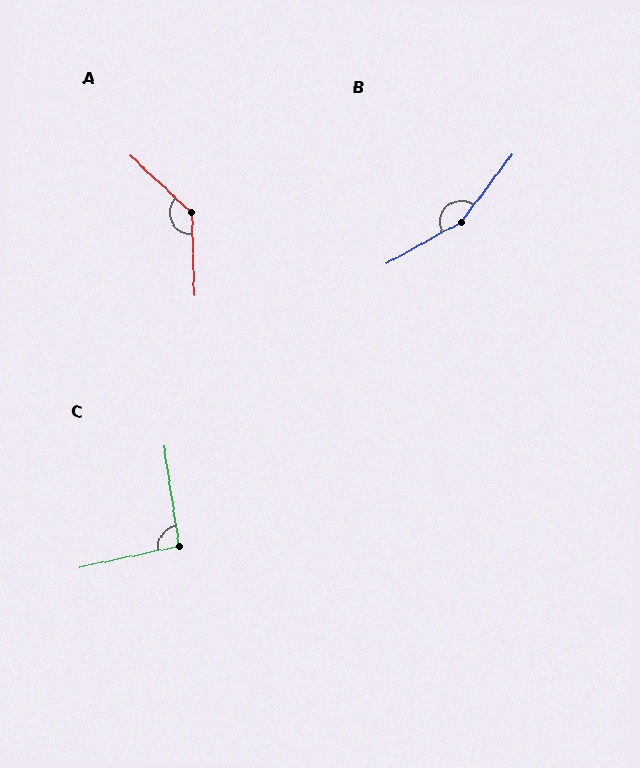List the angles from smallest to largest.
C (93°), A (135°), B (156°).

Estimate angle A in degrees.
Approximately 135 degrees.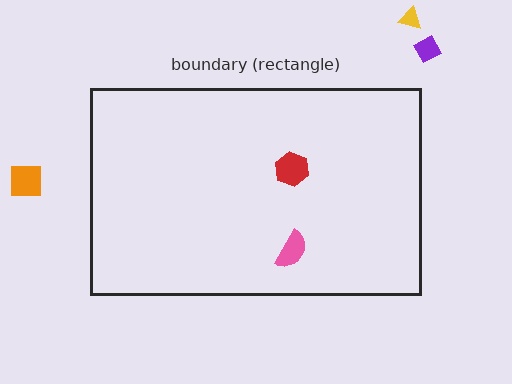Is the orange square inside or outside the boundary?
Outside.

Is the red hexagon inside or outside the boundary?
Inside.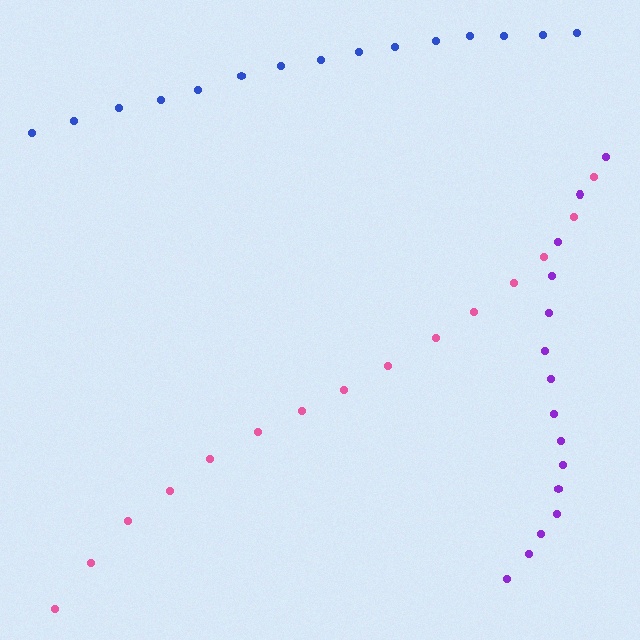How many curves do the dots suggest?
There are 3 distinct paths.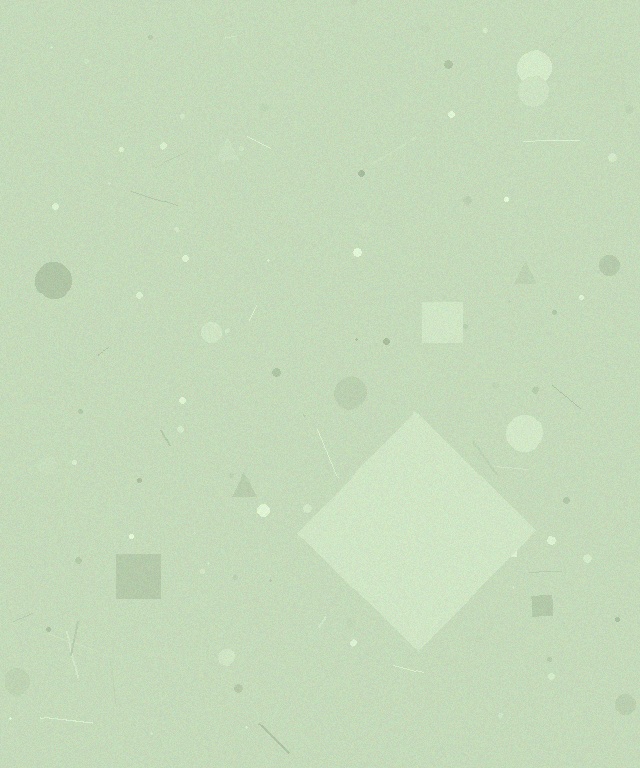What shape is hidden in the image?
A diamond is hidden in the image.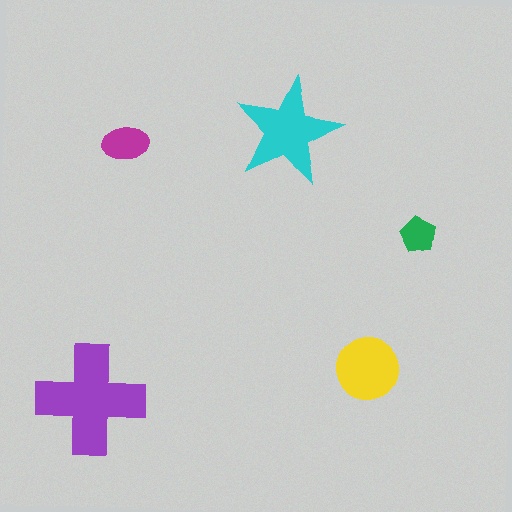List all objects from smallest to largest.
The green pentagon, the magenta ellipse, the yellow circle, the cyan star, the purple cross.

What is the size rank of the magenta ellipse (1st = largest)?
4th.